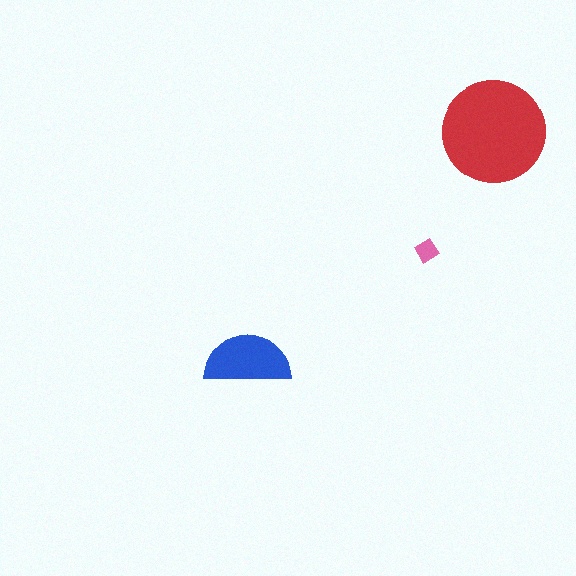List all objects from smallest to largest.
The pink diamond, the blue semicircle, the red circle.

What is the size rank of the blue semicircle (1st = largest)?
2nd.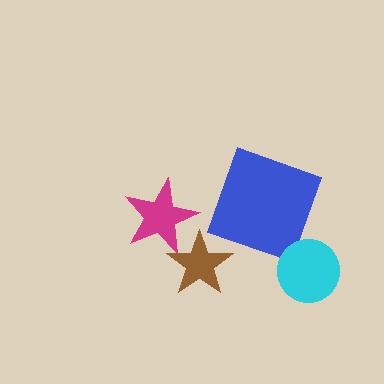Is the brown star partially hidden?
Yes, it is partially covered by another shape.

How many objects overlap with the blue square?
0 objects overlap with the blue square.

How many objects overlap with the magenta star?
1 object overlaps with the magenta star.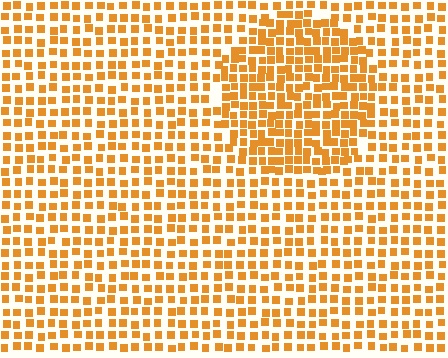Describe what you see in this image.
The image contains small orange elements arranged at two different densities. A circle-shaped region is visible where the elements are more densely packed than the surrounding area.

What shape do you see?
I see a circle.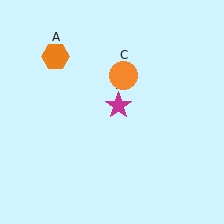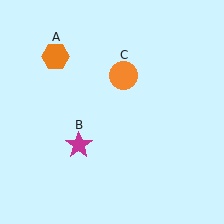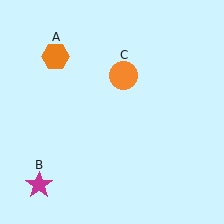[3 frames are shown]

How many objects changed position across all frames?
1 object changed position: magenta star (object B).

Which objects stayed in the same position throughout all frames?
Orange hexagon (object A) and orange circle (object C) remained stationary.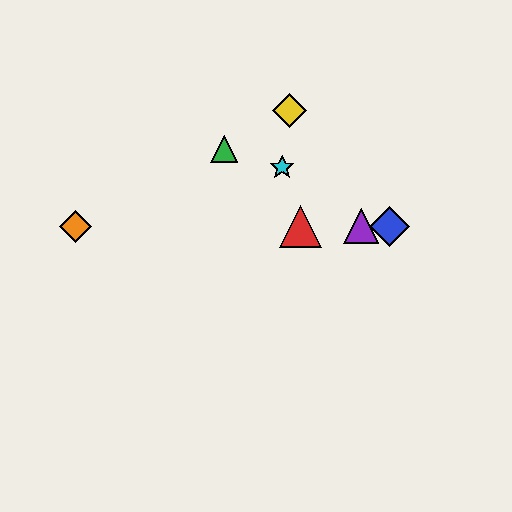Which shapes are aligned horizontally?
The red triangle, the blue diamond, the purple triangle, the orange diamond are aligned horizontally.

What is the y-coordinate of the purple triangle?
The purple triangle is at y≈226.